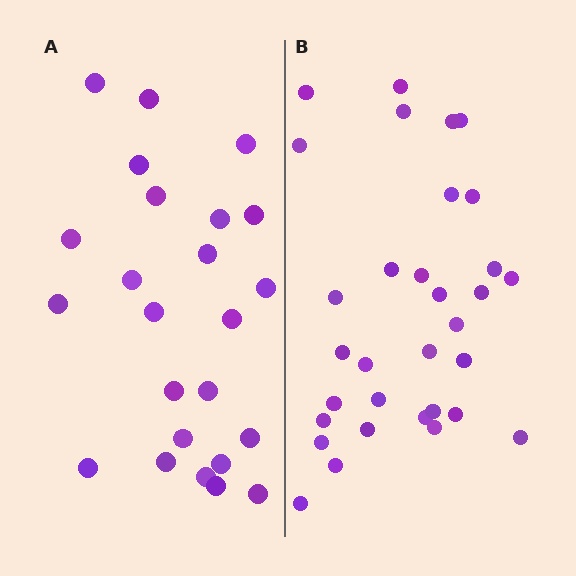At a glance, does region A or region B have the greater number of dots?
Region B (the right region) has more dots.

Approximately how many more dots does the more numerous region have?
Region B has roughly 8 or so more dots than region A.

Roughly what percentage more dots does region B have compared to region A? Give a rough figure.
About 35% more.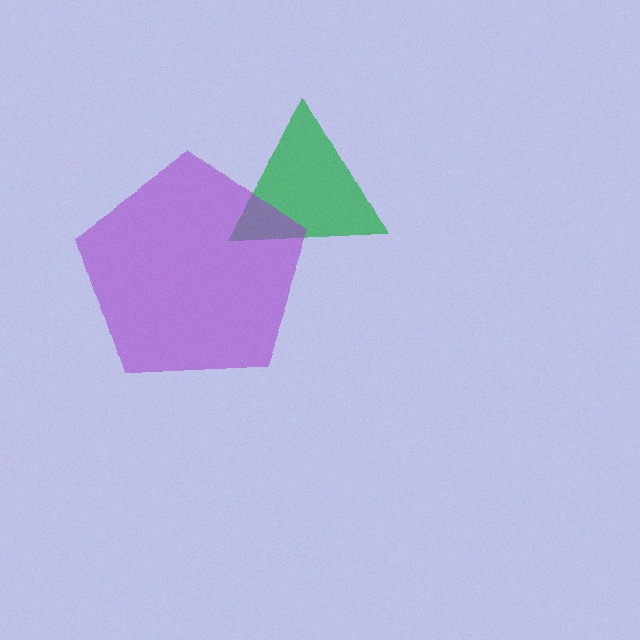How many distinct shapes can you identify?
There are 2 distinct shapes: a green triangle, a purple pentagon.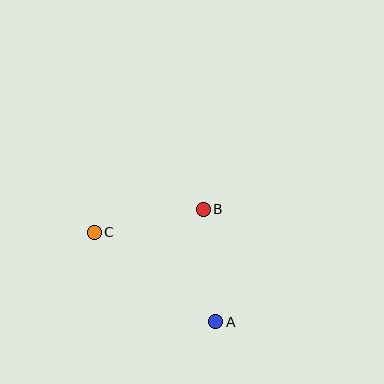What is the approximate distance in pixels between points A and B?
The distance between A and B is approximately 113 pixels.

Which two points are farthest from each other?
Points A and C are farthest from each other.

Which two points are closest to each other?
Points B and C are closest to each other.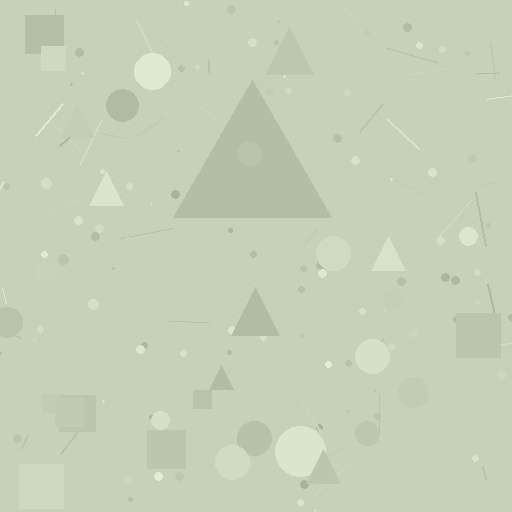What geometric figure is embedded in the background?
A triangle is embedded in the background.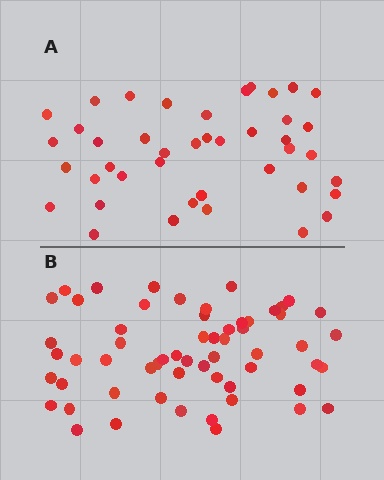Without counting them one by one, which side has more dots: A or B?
Region B (the bottom region) has more dots.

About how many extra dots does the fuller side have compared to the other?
Region B has approximately 15 more dots than region A.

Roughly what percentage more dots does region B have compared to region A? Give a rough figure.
About 40% more.